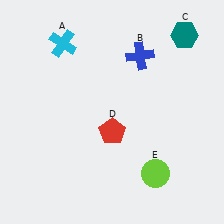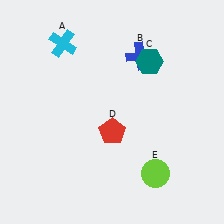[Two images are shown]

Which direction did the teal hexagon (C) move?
The teal hexagon (C) moved left.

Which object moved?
The teal hexagon (C) moved left.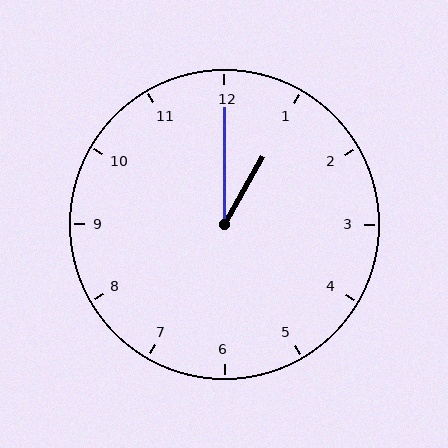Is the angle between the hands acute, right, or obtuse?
It is acute.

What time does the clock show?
1:00.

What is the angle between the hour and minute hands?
Approximately 30 degrees.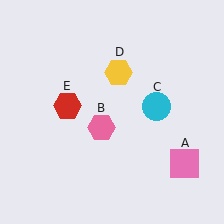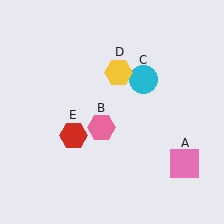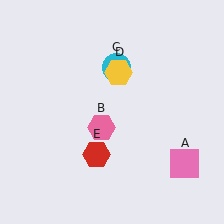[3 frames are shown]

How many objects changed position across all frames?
2 objects changed position: cyan circle (object C), red hexagon (object E).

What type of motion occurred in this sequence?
The cyan circle (object C), red hexagon (object E) rotated counterclockwise around the center of the scene.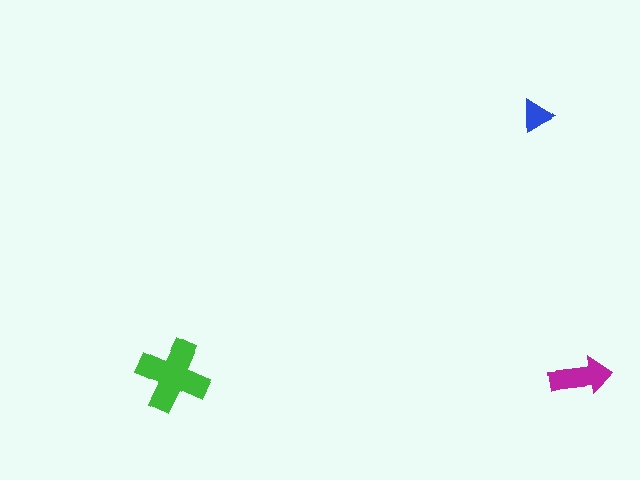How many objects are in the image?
There are 3 objects in the image.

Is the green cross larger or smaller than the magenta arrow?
Larger.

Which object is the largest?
The green cross.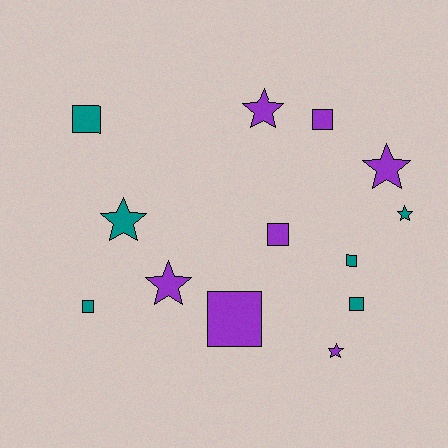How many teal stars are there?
There are 2 teal stars.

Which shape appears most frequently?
Square, with 7 objects.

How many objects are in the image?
There are 13 objects.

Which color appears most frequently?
Purple, with 7 objects.